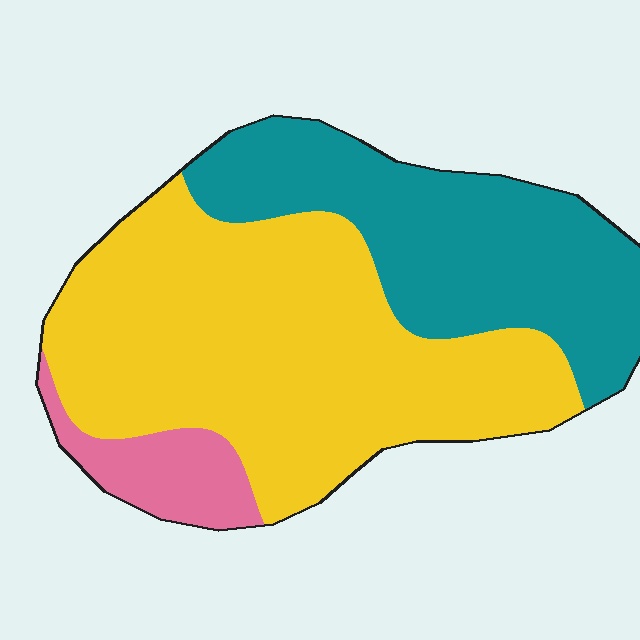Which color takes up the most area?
Yellow, at roughly 55%.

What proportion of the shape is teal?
Teal covers roughly 35% of the shape.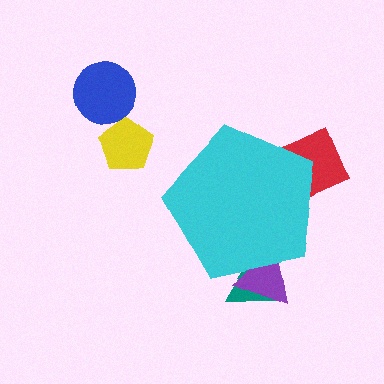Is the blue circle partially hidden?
No, the blue circle is fully visible.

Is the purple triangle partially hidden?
Yes, the purple triangle is partially hidden behind the cyan pentagon.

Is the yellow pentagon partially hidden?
No, the yellow pentagon is fully visible.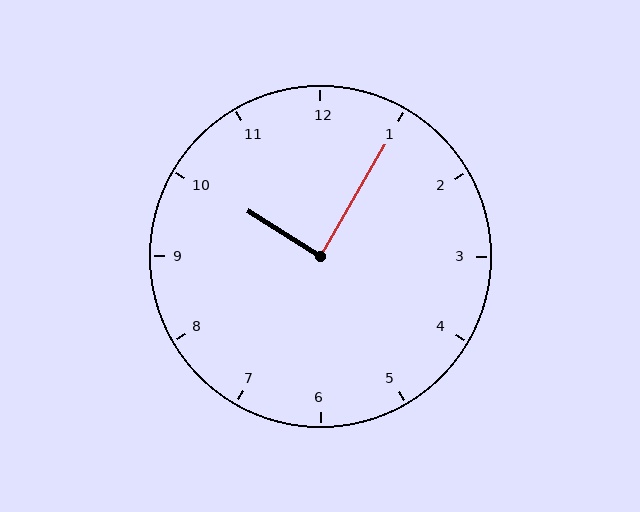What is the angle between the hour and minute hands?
Approximately 88 degrees.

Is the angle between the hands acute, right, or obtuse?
It is right.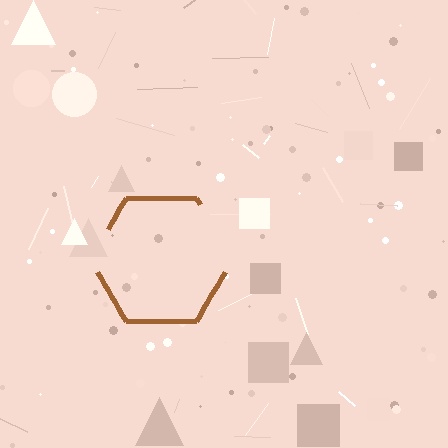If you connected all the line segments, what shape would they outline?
They would outline a hexagon.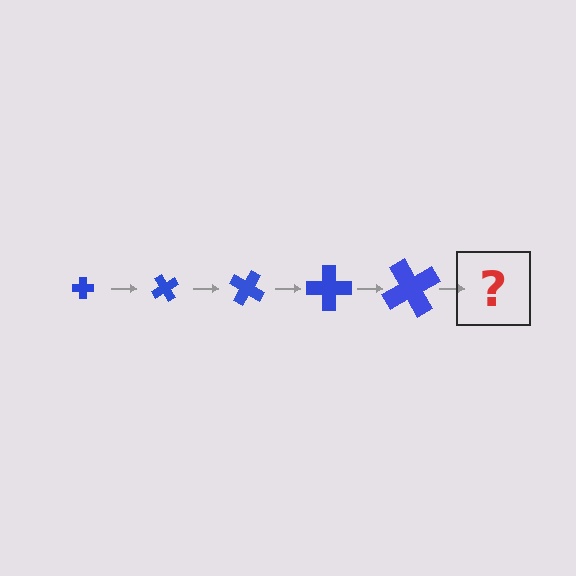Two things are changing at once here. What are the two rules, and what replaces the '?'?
The two rules are that the cross grows larger each step and it rotates 60 degrees each step. The '?' should be a cross, larger than the previous one and rotated 300 degrees from the start.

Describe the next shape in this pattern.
It should be a cross, larger than the previous one and rotated 300 degrees from the start.